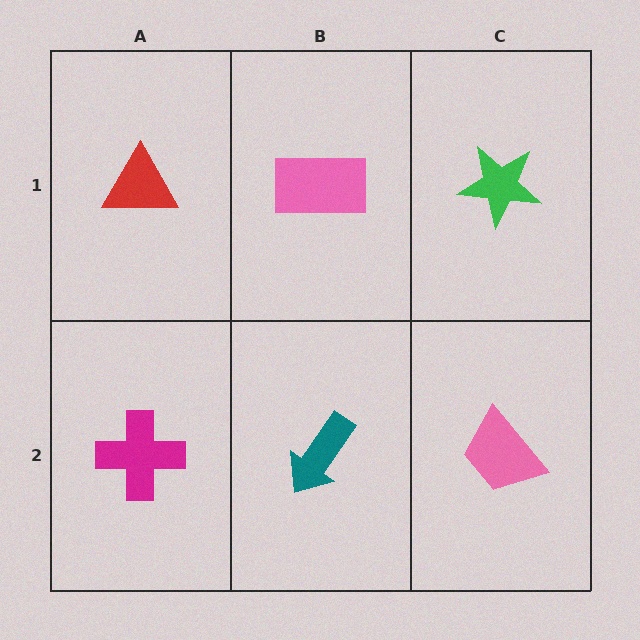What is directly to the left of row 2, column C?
A teal arrow.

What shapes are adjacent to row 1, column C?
A pink trapezoid (row 2, column C), a pink rectangle (row 1, column B).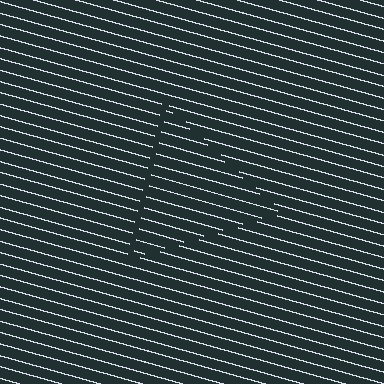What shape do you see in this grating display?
An illusory triangle. The interior of the shape contains the same grating, shifted by half a period — the contour is defined by the phase discontinuity where line-ends from the inner and outer gratings abut.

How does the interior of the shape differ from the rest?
The interior of the shape contains the same grating, shifted by half a period — the contour is defined by the phase discontinuity where line-ends from the inner and outer gratings abut.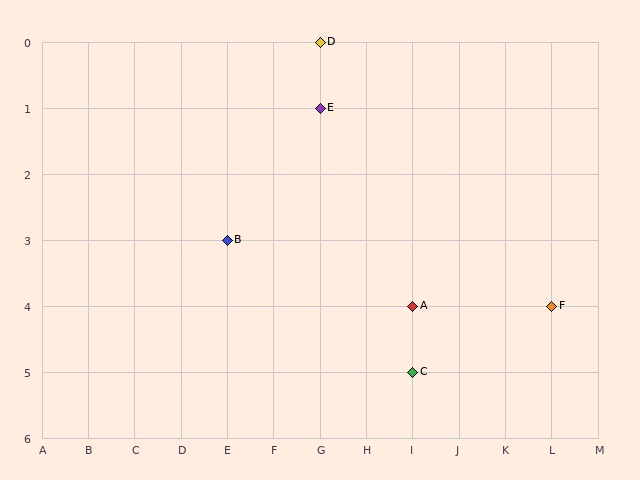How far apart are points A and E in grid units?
Points A and E are 2 columns and 3 rows apart (about 3.6 grid units diagonally).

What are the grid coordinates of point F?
Point F is at grid coordinates (L, 4).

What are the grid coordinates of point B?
Point B is at grid coordinates (E, 3).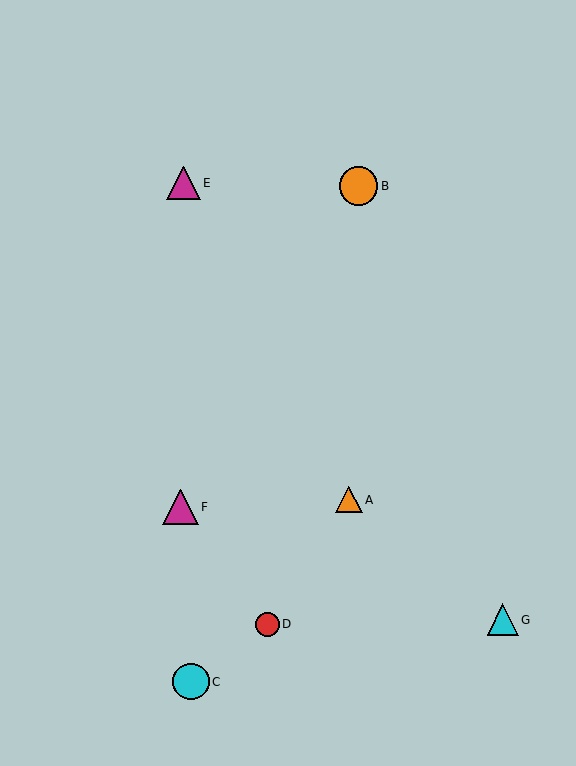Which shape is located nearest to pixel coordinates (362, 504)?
The orange triangle (labeled A) at (349, 500) is nearest to that location.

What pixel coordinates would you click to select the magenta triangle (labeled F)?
Click at (181, 507) to select the magenta triangle F.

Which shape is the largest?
The orange circle (labeled B) is the largest.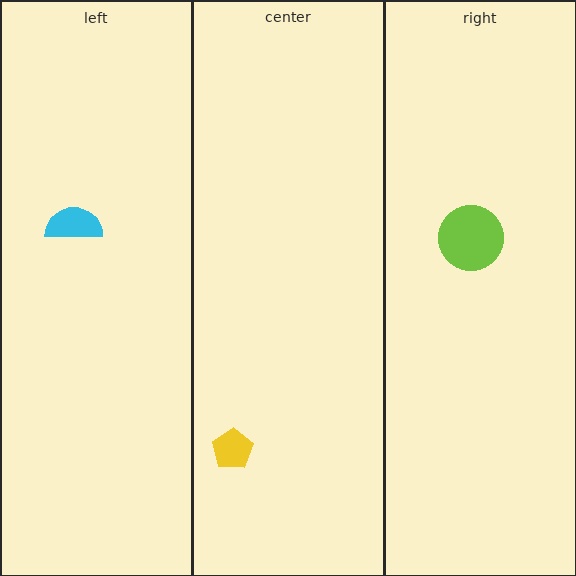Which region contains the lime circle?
The right region.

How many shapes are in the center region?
1.